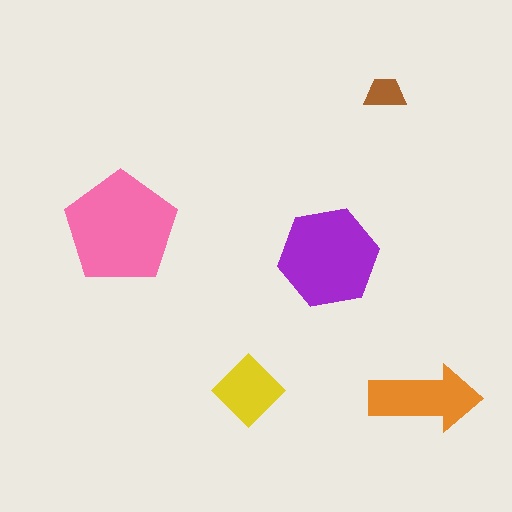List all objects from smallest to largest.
The brown trapezoid, the yellow diamond, the orange arrow, the purple hexagon, the pink pentagon.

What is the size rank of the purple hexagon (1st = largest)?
2nd.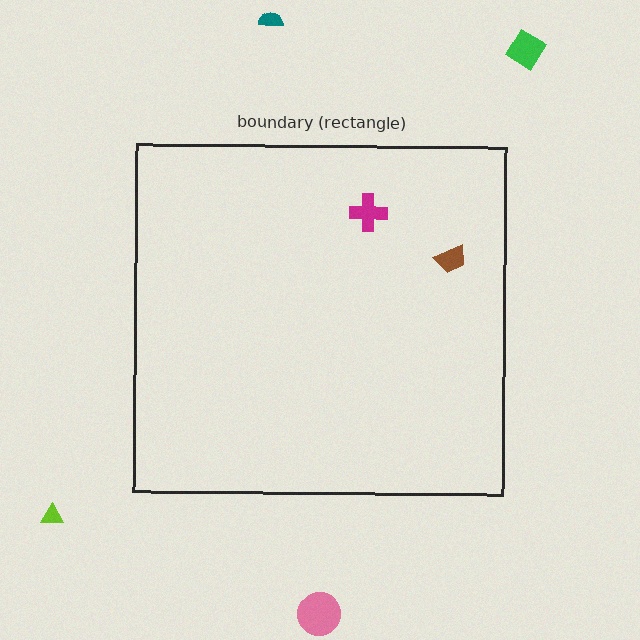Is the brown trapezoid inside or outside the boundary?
Inside.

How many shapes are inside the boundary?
2 inside, 4 outside.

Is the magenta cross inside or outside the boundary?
Inside.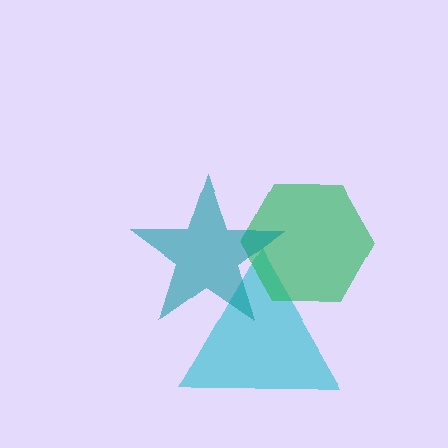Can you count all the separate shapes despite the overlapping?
Yes, there are 3 separate shapes.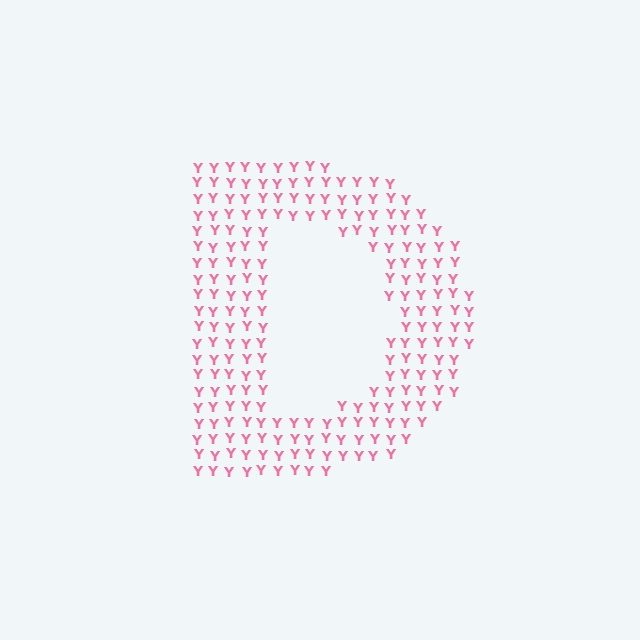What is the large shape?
The large shape is the letter D.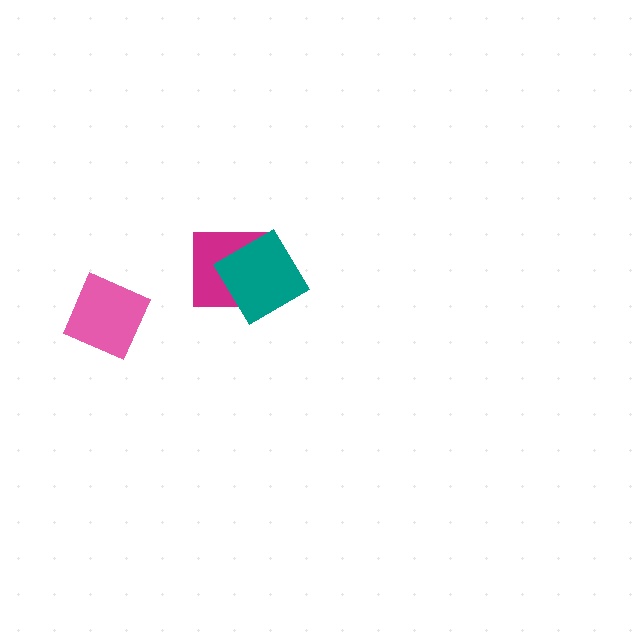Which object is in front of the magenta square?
The teal diamond is in front of the magenta square.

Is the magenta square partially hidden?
Yes, it is partially covered by another shape.